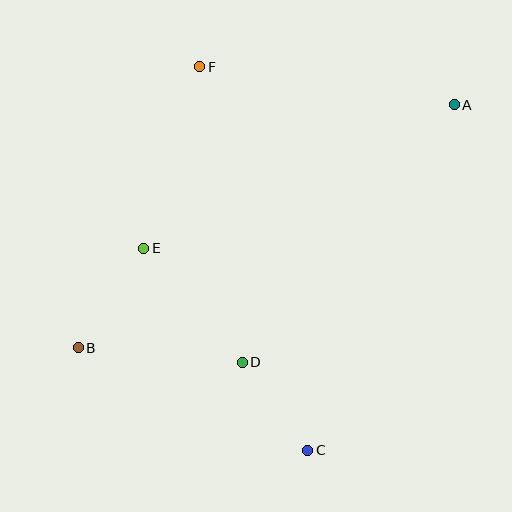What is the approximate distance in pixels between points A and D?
The distance between A and D is approximately 334 pixels.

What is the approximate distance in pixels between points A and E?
The distance between A and E is approximately 342 pixels.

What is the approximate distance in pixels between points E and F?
The distance between E and F is approximately 190 pixels.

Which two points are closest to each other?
Points C and D are closest to each other.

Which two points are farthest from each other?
Points A and B are farthest from each other.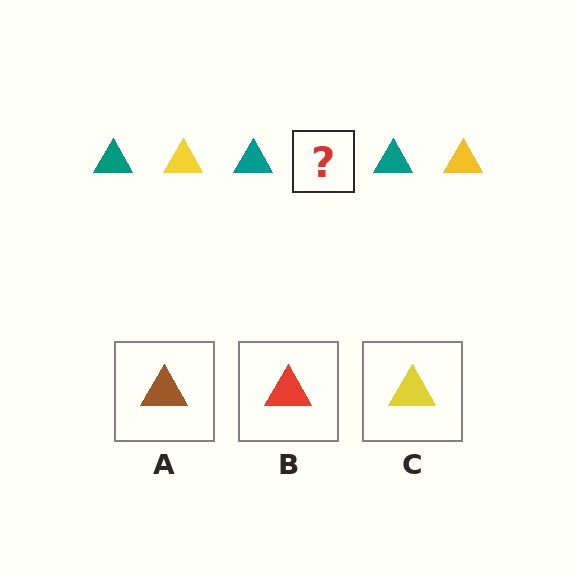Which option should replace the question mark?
Option C.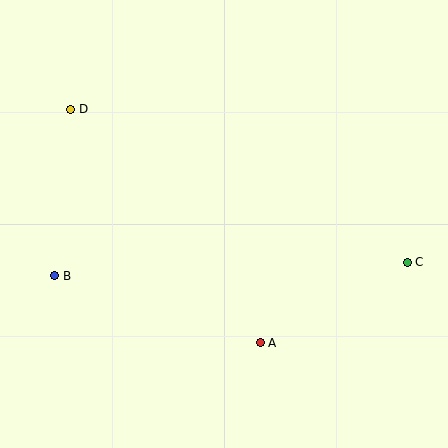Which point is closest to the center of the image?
Point A at (260, 343) is closest to the center.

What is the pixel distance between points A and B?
The distance between A and B is 216 pixels.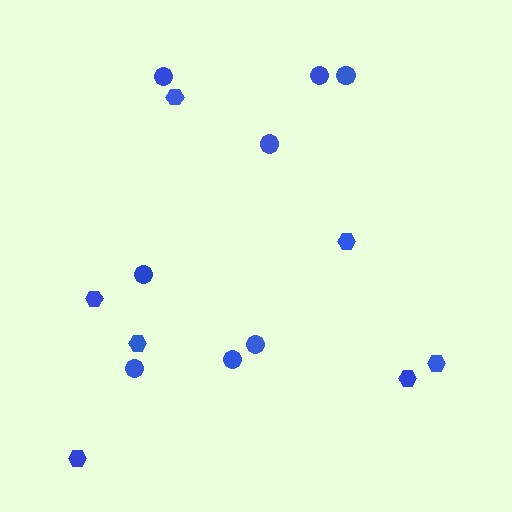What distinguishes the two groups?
There are 2 groups: one group of hexagons (7) and one group of circles (8).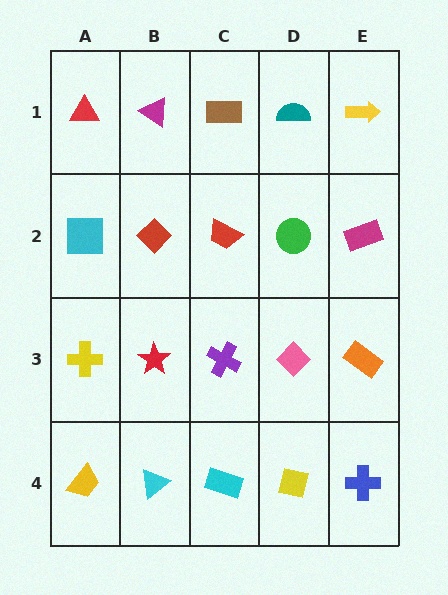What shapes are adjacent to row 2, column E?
A yellow arrow (row 1, column E), an orange rectangle (row 3, column E), a green circle (row 2, column D).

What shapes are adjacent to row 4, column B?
A red star (row 3, column B), a yellow trapezoid (row 4, column A), a cyan rectangle (row 4, column C).